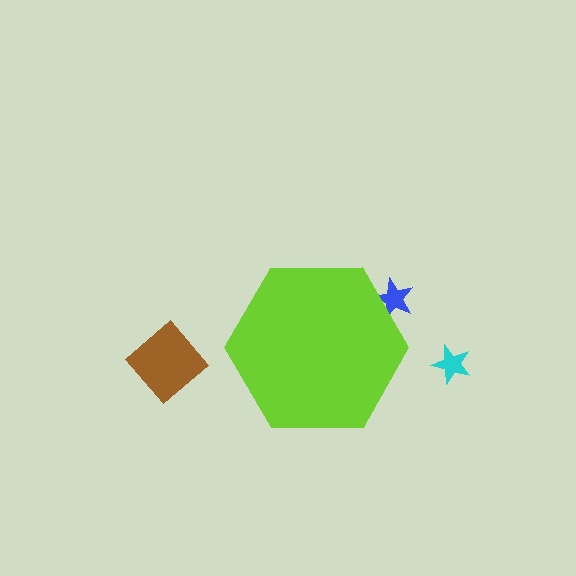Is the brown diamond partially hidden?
No, the brown diamond is fully visible.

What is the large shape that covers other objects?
A lime hexagon.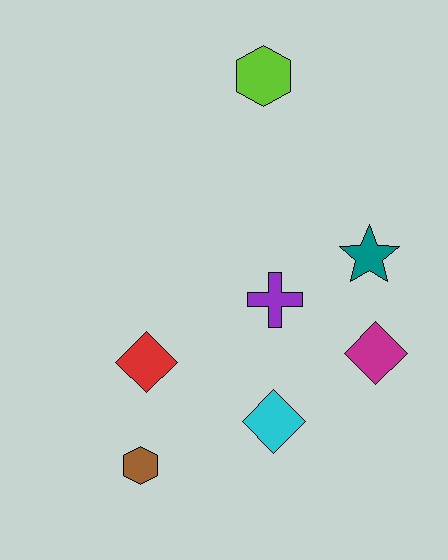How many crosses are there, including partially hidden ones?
There is 1 cross.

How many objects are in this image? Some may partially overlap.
There are 7 objects.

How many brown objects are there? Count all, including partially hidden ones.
There is 1 brown object.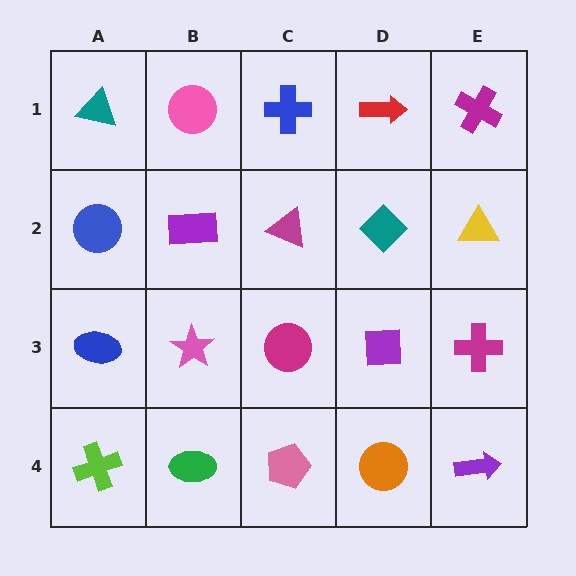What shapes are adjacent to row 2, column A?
A teal triangle (row 1, column A), a blue ellipse (row 3, column A), a purple rectangle (row 2, column B).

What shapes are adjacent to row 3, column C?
A magenta triangle (row 2, column C), a pink pentagon (row 4, column C), a pink star (row 3, column B), a purple square (row 3, column D).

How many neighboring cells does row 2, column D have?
4.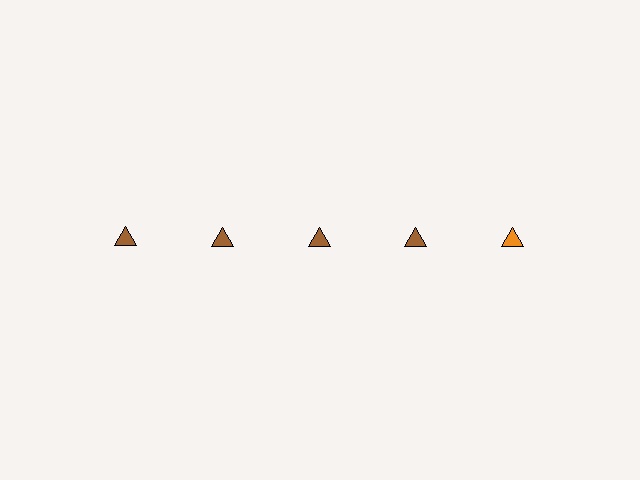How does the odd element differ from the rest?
It has a different color: orange instead of brown.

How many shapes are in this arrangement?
There are 5 shapes arranged in a grid pattern.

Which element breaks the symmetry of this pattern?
The orange triangle in the top row, rightmost column breaks the symmetry. All other shapes are brown triangles.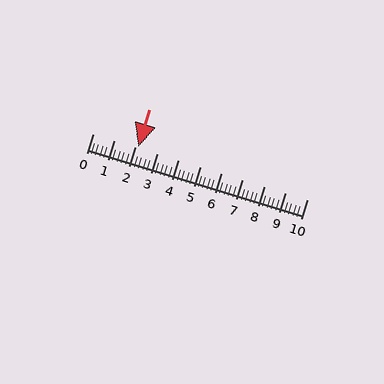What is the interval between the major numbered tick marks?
The major tick marks are spaced 1 units apart.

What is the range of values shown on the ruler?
The ruler shows values from 0 to 10.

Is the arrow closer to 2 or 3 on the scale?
The arrow is closer to 2.